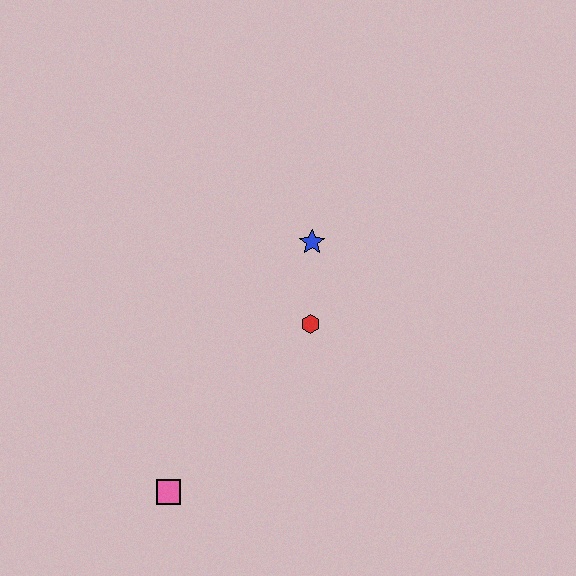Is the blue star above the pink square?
Yes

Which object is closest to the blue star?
The red hexagon is closest to the blue star.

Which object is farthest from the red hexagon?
The pink square is farthest from the red hexagon.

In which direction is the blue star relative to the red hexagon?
The blue star is above the red hexagon.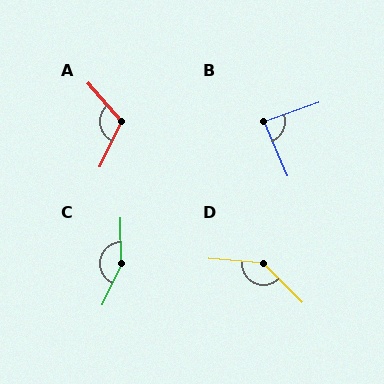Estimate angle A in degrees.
Approximately 114 degrees.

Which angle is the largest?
C, at approximately 154 degrees.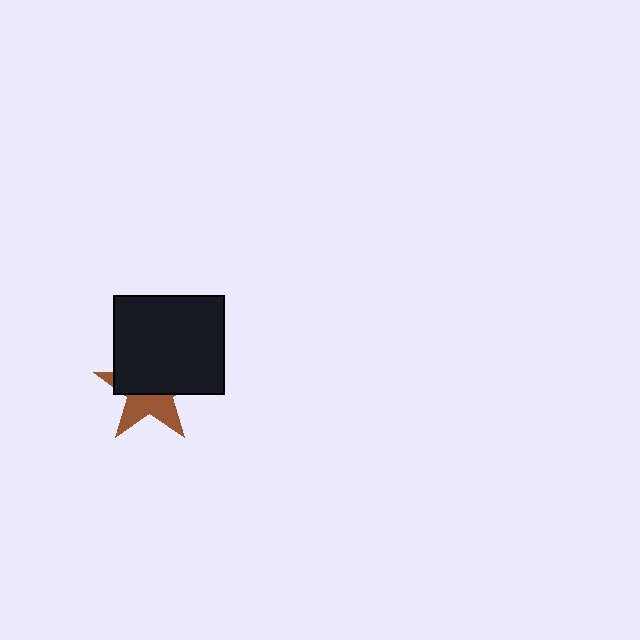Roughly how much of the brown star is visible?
A small part of it is visible (roughly 43%).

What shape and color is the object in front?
The object in front is a black rectangle.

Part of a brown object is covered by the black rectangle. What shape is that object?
It is a star.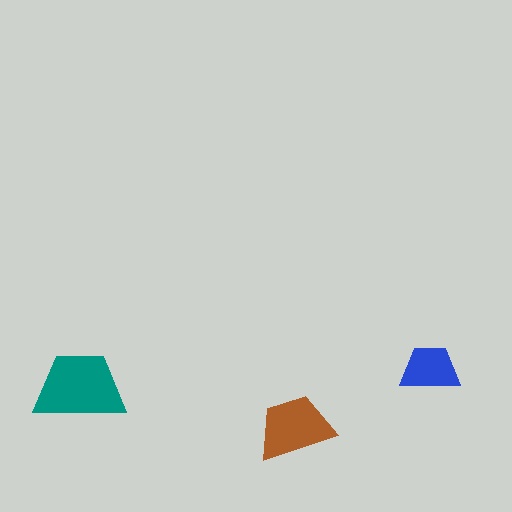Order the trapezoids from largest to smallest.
the teal one, the brown one, the blue one.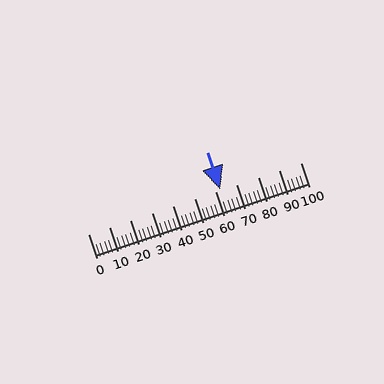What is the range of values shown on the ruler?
The ruler shows values from 0 to 100.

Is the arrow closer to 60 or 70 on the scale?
The arrow is closer to 60.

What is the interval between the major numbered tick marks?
The major tick marks are spaced 10 units apart.